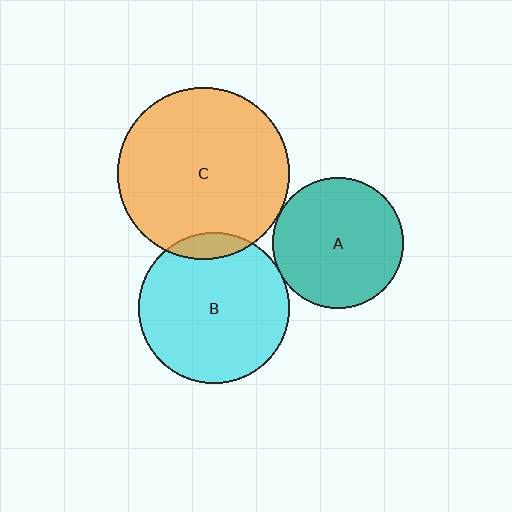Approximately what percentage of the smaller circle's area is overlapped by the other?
Approximately 10%.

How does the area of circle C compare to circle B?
Approximately 1.3 times.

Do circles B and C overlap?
Yes.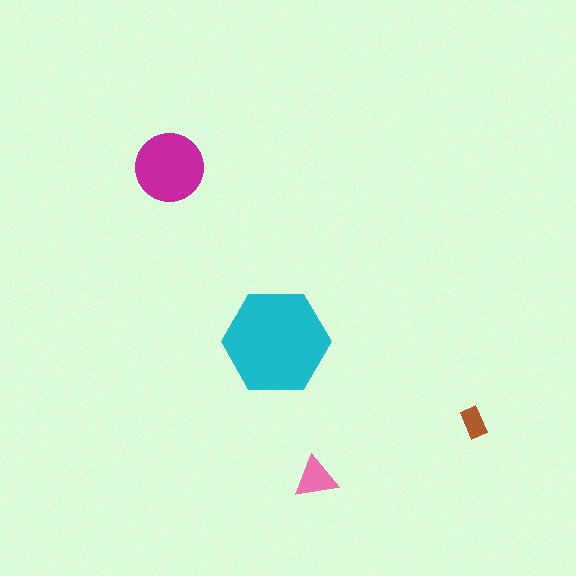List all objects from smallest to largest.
The brown rectangle, the pink triangle, the magenta circle, the cyan hexagon.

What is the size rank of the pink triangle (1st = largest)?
3rd.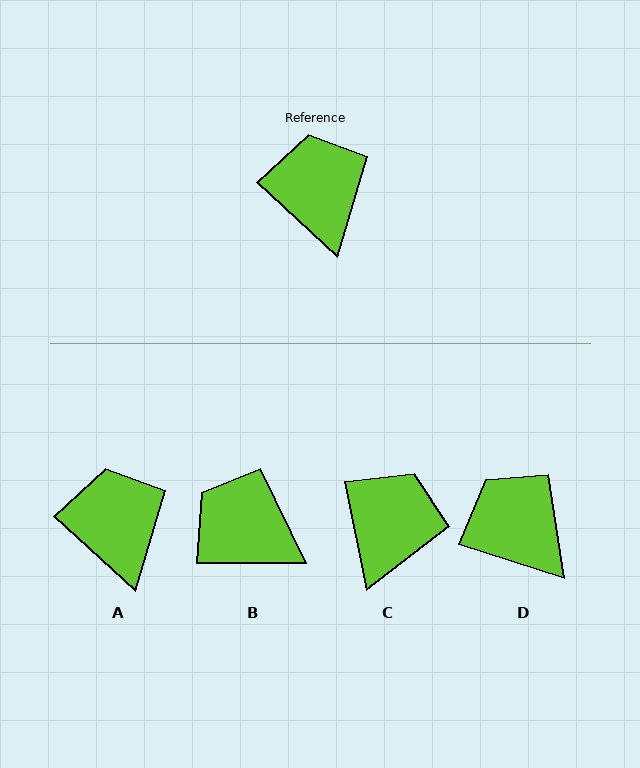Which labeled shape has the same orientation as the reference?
A.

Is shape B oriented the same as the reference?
No, it is off by about 43 degrees.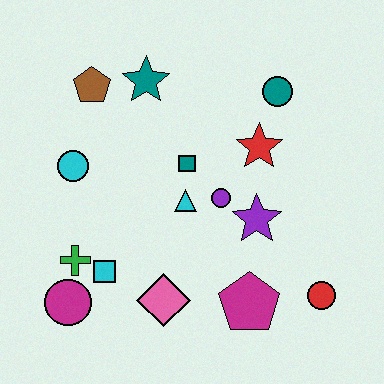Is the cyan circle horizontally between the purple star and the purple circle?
No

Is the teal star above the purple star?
Yes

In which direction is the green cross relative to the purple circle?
The green cross is to the left of the purple circle.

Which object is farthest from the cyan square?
The teal circle is farthest from the cyan square.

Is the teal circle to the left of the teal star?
No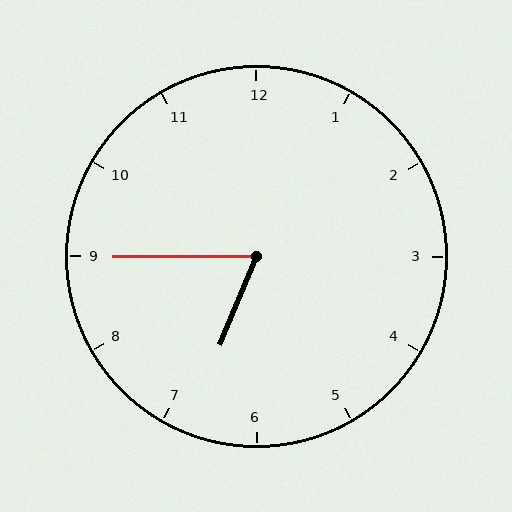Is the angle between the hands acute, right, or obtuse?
It is acute.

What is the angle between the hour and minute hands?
Approximately 68 degrees.